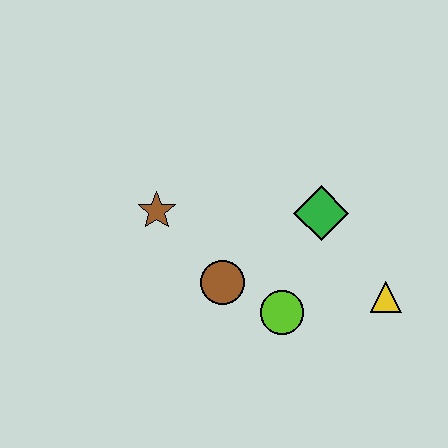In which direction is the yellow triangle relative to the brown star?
The yellow triangle is to the right of the brown star.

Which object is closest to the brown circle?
The lime circle is closest to the brown circle.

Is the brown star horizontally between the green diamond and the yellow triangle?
No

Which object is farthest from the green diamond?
The brown star is farthest from the green diamond.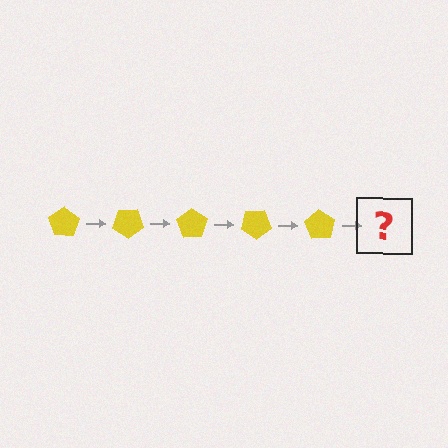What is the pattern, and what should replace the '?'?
The pattern is that the pentagon rotates 35 degrees each step. The '?' should be a yellow pentagon rotated 175 degrees.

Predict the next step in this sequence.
The next step is a yellow pentagon rotated 175 degrees.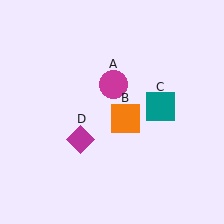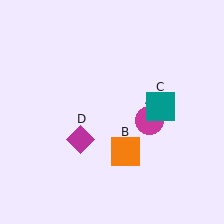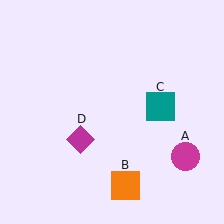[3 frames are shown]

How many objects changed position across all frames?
2 objects changed position: magenta circle (object A), orange square (object B).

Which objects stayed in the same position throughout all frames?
Teal square (object C) and magenta diamond (object D) remained stationary.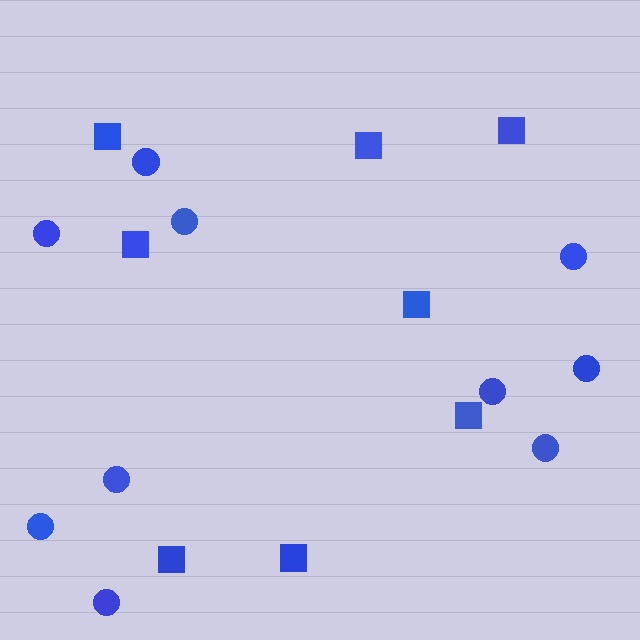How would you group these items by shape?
There are 2 groups: one group of circles (10) and one group of squares (8).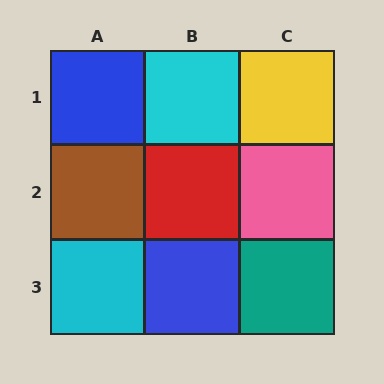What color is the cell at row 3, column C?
Teal.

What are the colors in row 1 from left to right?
Blue, cyan, yellow.